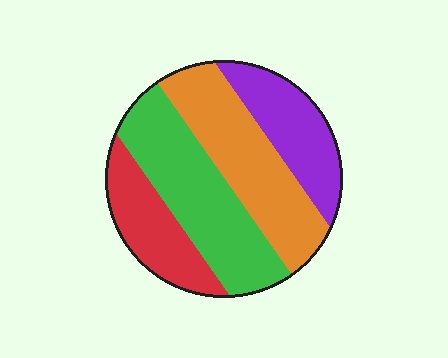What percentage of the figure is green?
Green covers 32% of the figure.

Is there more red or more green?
Green.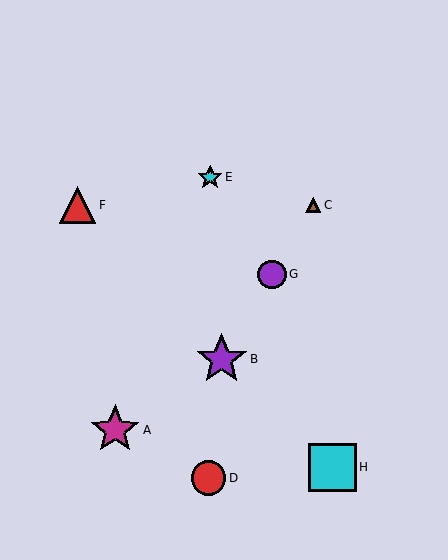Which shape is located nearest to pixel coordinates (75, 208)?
The red triangle (labeled F) at (78, 205) is nearest to that location.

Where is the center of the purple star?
The center of the purple star is at (222, 359).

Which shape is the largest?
The purple star (labeled B) is the largest.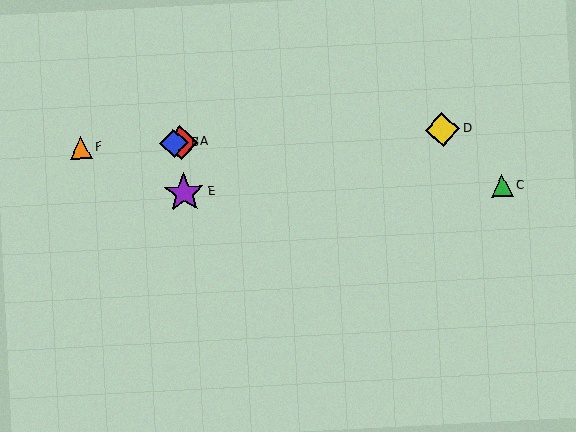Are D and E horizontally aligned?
No, D is at y≈130 and E is at y≈193.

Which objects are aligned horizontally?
Objects A, B, D, F are aligned horizontally.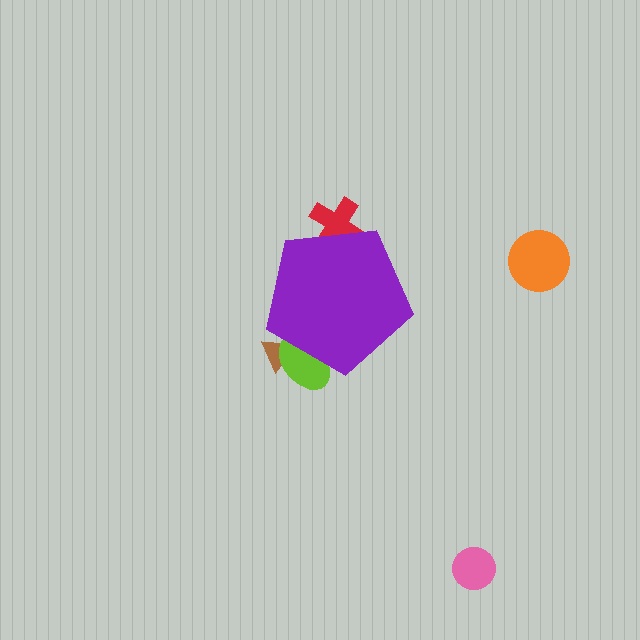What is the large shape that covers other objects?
A purple pentagon.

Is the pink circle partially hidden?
No, the pink circle is fully visible.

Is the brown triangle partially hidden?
Yes, the brown triangle is partially hidden behind the purple pentagon.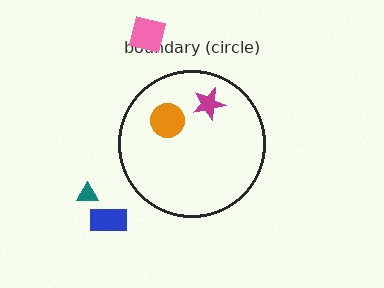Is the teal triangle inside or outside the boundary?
Outside.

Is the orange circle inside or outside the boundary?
Inside.